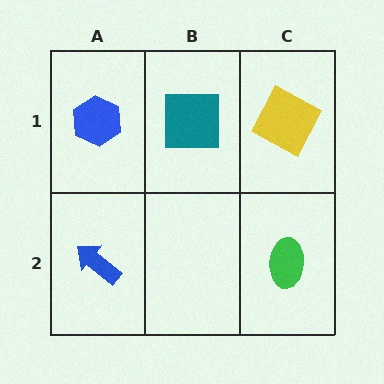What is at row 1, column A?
A blue hexagon.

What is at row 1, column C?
A yellow square.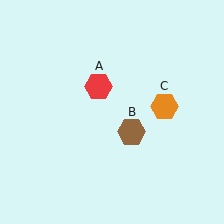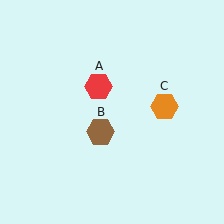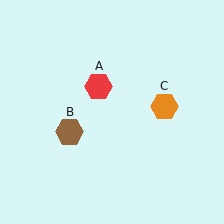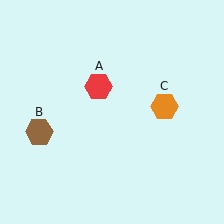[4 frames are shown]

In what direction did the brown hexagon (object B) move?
The brown hexagon (object B) moved left.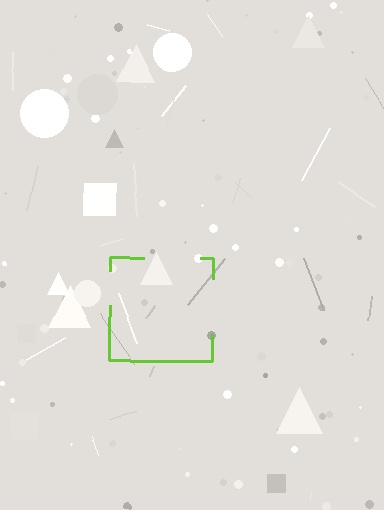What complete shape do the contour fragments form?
The contour fragments form a square.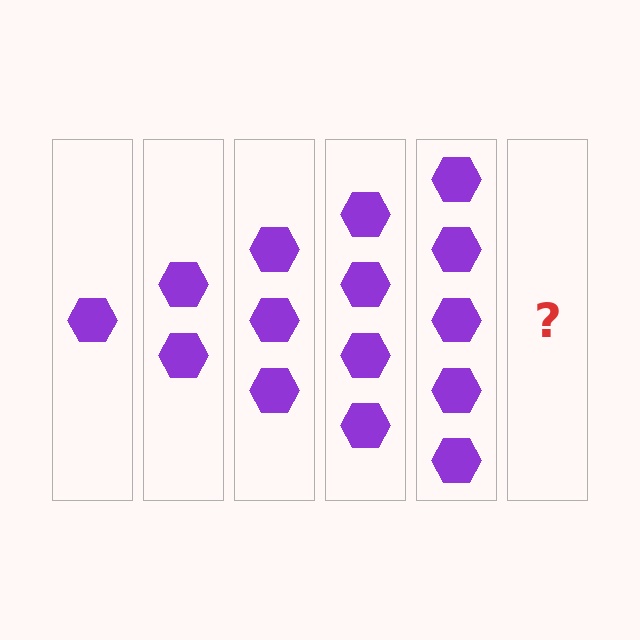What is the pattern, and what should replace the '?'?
The pattern is that each step adds one more hexagon. The '?' should be 6 hexagons.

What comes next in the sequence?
The next element should be 6 hexagons.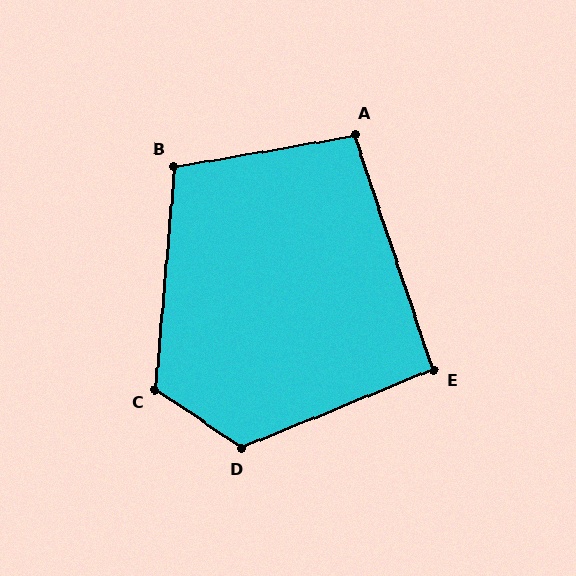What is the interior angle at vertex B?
Approximately 104 degrees (obtuse).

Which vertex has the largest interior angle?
D, at approximately 123 degrees.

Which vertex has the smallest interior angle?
E, at approximately 94 degrees.